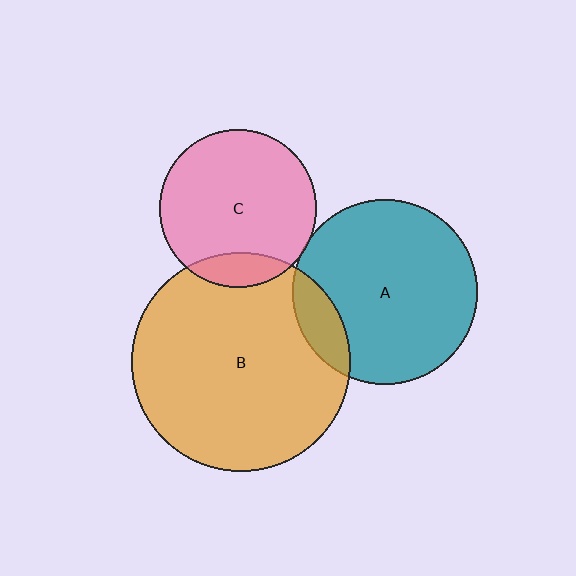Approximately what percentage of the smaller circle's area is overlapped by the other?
Approximately 15%.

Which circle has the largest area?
Circle B (orange).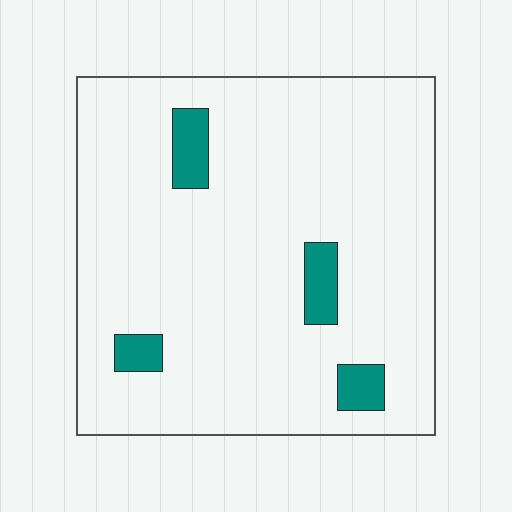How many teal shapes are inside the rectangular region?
4.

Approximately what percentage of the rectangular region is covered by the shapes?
Approximately 10%.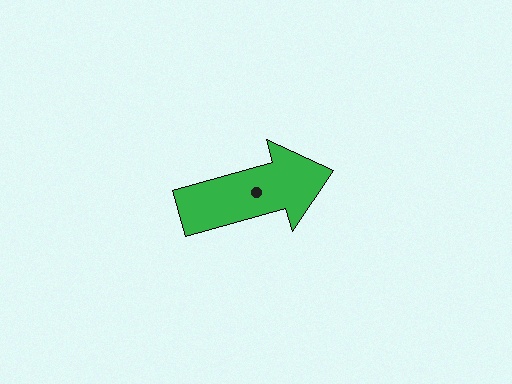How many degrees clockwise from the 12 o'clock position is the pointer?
Approximately 75 degrees.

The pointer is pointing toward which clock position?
Roughly 2 o'clock.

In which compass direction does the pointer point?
East.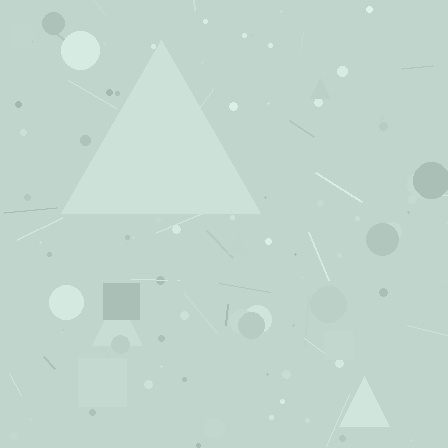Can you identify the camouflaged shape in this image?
The camouflaged shape is a triangle.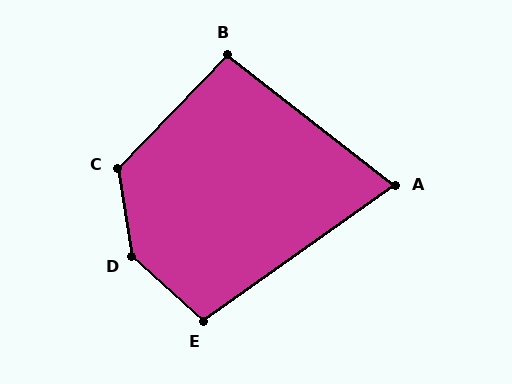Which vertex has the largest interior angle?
D, at approximately 141 degrees.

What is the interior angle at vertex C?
Approximately 127 degrees (obtuse).